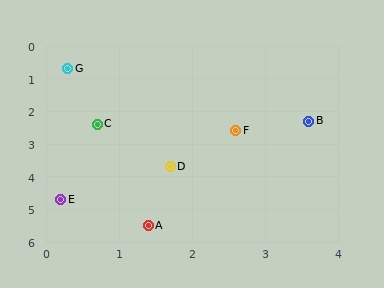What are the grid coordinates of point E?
Point E is at approximately (0.2, 4.7).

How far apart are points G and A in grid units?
Points G and A are about 4.9 grid units apart.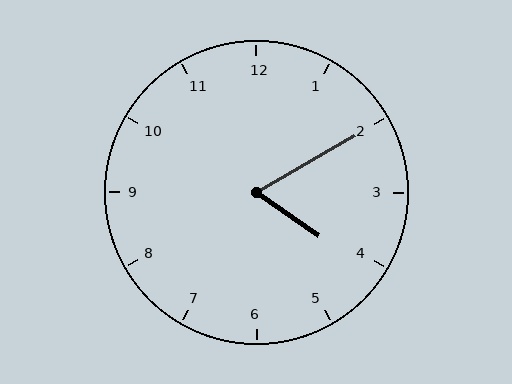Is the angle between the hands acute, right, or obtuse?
It is acute.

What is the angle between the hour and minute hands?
Approximately 65 degrees.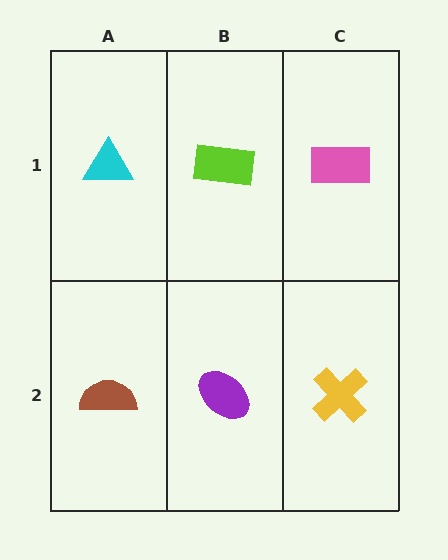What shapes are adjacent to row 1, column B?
A purple ellipse (row 2, column B), a cyan triangle (row 1, column A), a pink rectangle (row 1, column C).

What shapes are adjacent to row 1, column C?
A yellow cross (row 2, column C), a lime rectangle (row 1, column B).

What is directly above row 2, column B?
A lime rectangle.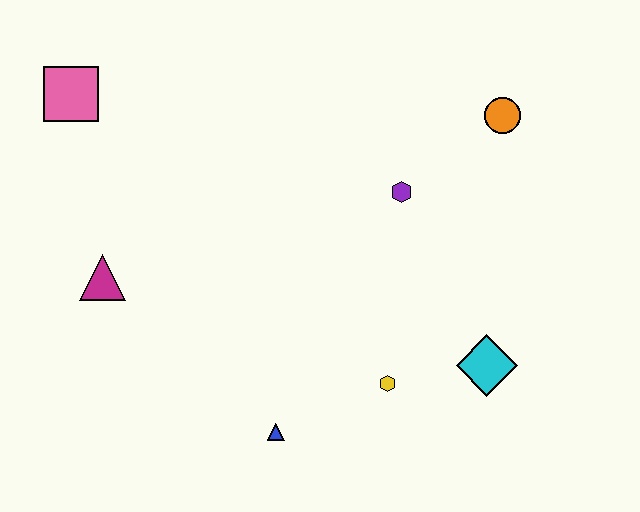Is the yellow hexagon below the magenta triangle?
Yes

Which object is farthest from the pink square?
The cyan diamond is farthest from the pink square.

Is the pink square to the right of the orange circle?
No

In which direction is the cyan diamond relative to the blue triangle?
The cyan diamond is to the right of the blue triangle.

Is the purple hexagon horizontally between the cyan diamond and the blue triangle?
Yes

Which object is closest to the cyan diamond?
The yellow hexagon is closest to the cyan diamond.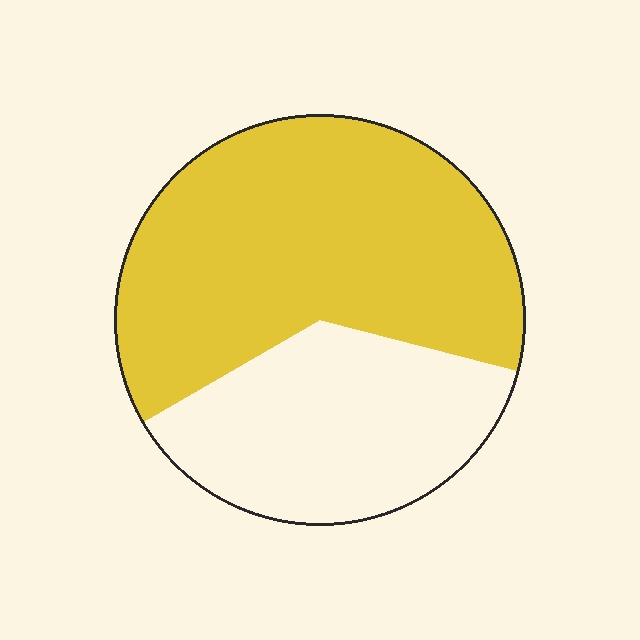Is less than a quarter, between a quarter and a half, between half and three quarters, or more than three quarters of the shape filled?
Between half and three quarters.